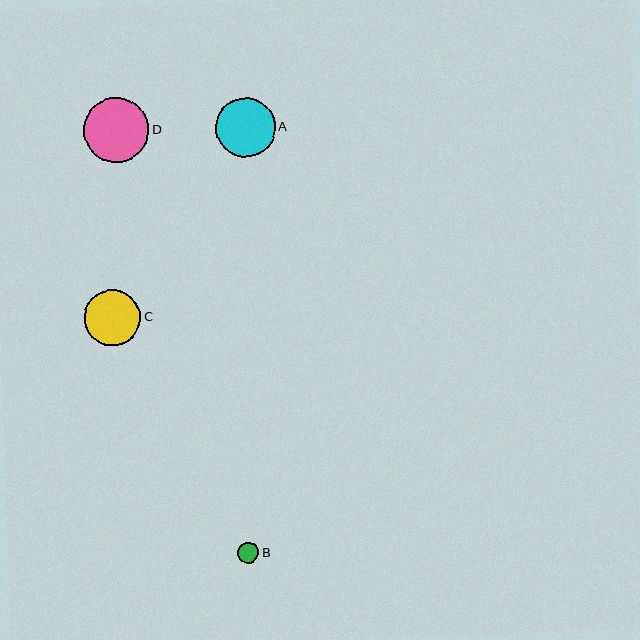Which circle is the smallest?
Circle B is the smallest with a size of approximately 21 pixels.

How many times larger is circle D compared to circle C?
Circle D is approximately 1.2 times the size of circle C.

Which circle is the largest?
Circle D is the largest with a size of approximately 65 pixels.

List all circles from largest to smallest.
From largest to smallest: D, A, C, B.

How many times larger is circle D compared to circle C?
Circle D is approximately 1.2 times the size of circle C.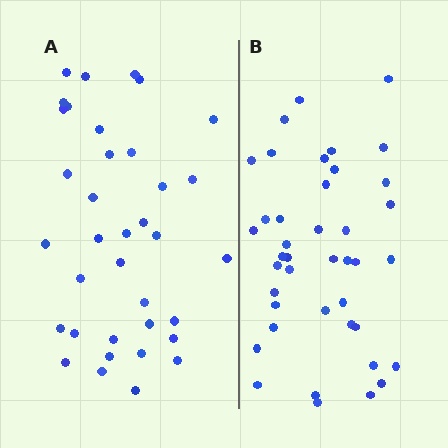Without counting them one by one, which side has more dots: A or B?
Region B (the right region) has more dots.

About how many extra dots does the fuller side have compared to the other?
Region B has about 5 more dots than region A.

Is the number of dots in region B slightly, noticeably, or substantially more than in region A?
Region B has only slightly more — the two regions are fairly close. The ratio is roughly 1.1 to 1.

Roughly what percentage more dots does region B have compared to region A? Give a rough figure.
About 15% more.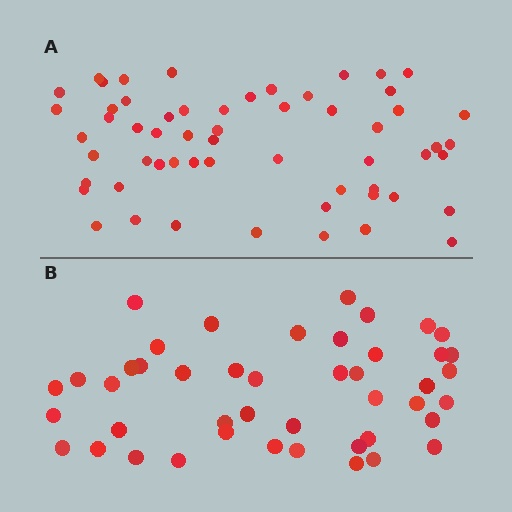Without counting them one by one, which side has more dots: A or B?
Region A (the top region) has more dots.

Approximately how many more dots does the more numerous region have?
Region A has approximately 15 more dots than region B.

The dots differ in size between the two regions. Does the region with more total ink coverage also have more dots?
No. Region B has more total ink coverage because its dots are larger, but region A actually contains more individual dots. Total area can be misleading — the number of items is what matters here.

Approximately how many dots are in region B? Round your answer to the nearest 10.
About 40 dots. (The exact count is 45, which rounds to 40.)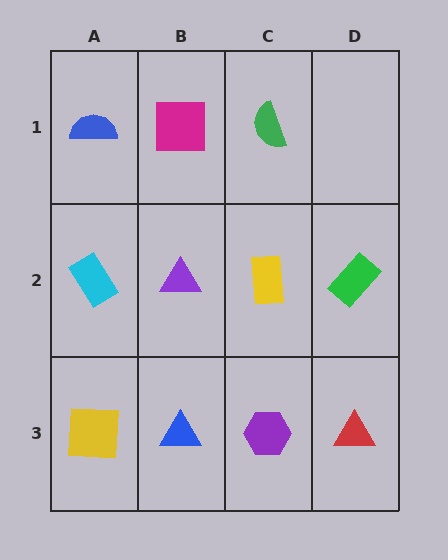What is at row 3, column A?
A yellow square.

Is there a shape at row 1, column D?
No, that cell is empty.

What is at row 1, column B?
A magenta square.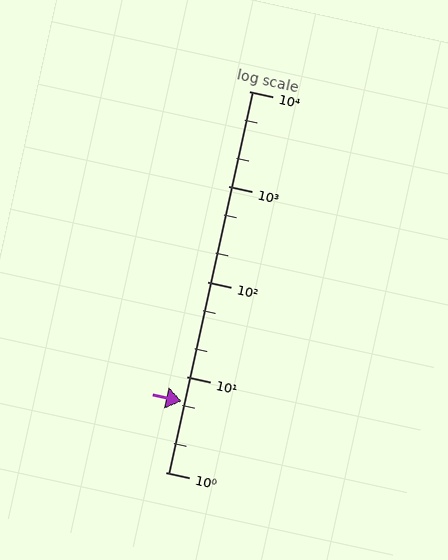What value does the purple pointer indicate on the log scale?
The pointer indicates approximately 5.6.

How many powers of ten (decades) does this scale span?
The scale spans 4 decades, from 1 to 10000.